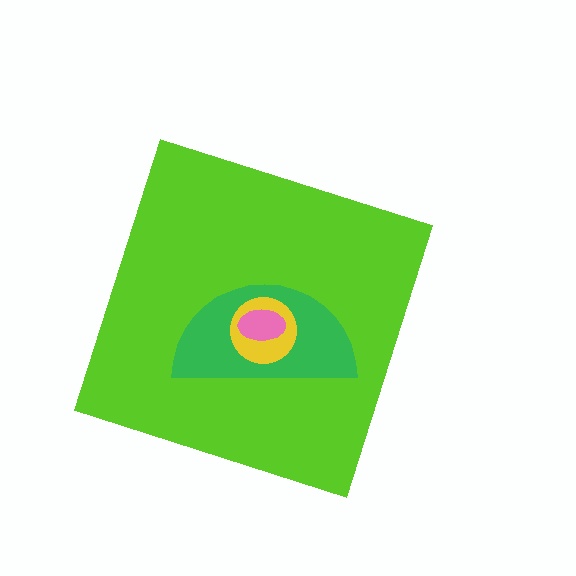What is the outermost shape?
The lime diamond.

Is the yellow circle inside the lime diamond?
Yes.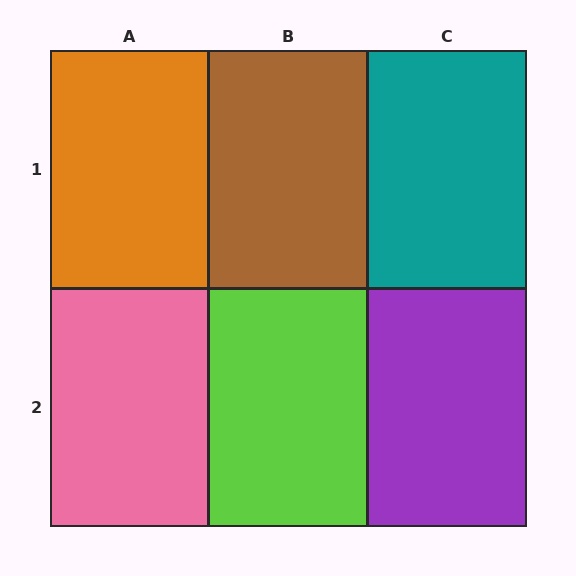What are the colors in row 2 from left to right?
Pink, lime, purple.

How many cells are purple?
1 cell is purple.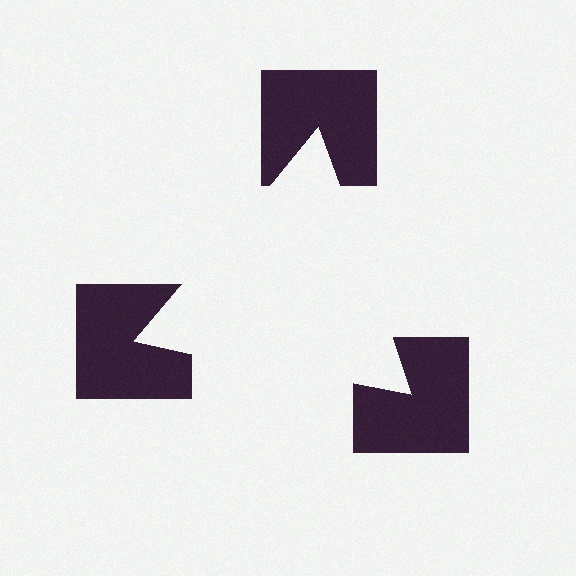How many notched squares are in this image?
There are 3 — one at each vertex of the illusory triangle.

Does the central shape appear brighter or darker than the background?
It typically appears slightly brighter than the background, even though no actual brightness change is drawn.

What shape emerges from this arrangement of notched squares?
An illusory triangle — its edges are inferred from the aligned wedge cuts in the notched squares, not physically drawn.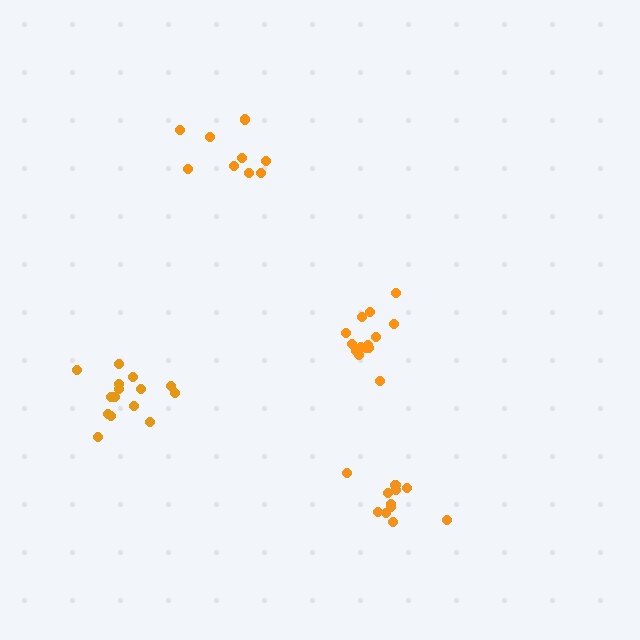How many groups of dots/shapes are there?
There are 4 groups.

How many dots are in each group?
Group 1: 11 dots, Group 2: 14 dots, Group 3: 15 dots, Group 4: 9 dots (49 total).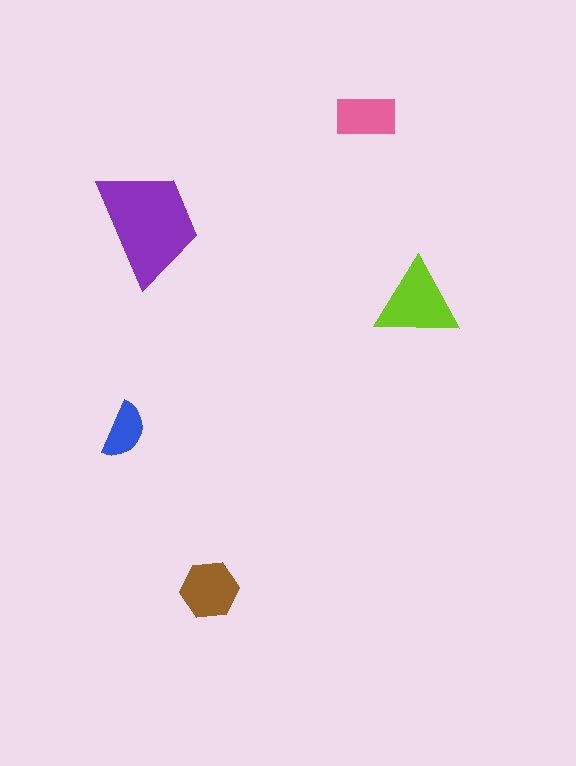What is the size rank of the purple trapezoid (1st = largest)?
1st.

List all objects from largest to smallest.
The purple trapezoid, the lime triangle, the brown hexagon, the pink rectangle, the blue semicircle.